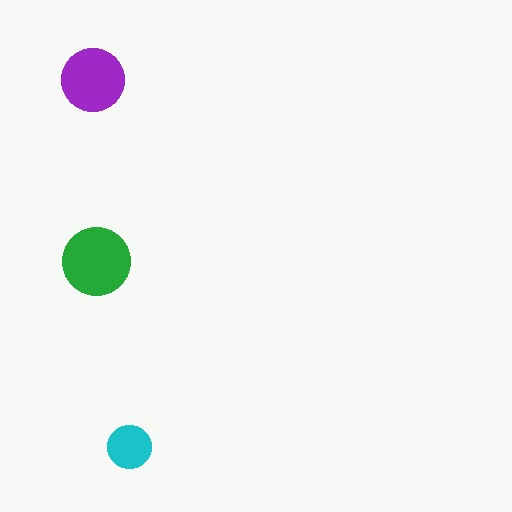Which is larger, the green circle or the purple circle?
The green one.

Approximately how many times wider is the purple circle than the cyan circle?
About 1.5 times wider.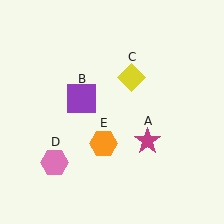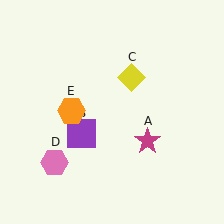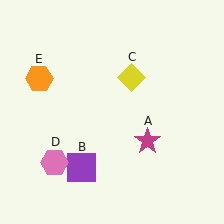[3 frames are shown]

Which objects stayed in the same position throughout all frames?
Magenta star (object A) and yellow diamond (object C) and pink hexagon (object D) remained stationary.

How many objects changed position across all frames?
2 objects changed position: purple square (object B), orange hexagon (object E).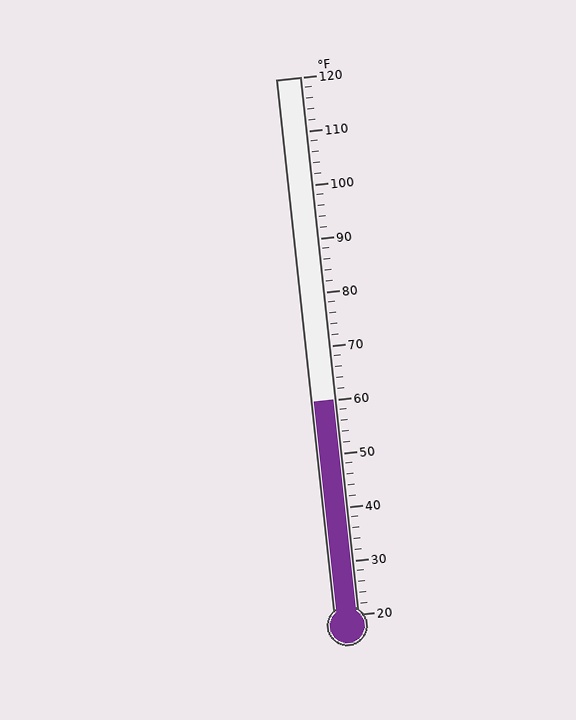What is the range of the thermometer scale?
The thermometer scale ranges from 20°F to 120°F.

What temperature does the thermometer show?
The thermometer shows approximately 60°F.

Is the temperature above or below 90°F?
The temperature is below 90°F.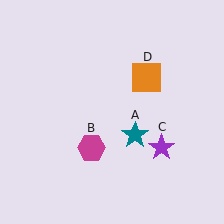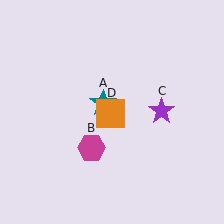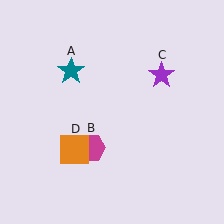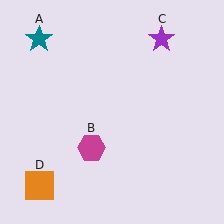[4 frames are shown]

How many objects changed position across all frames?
3 objects changed position: teal star (object A), purple star (object C), orange square (object D).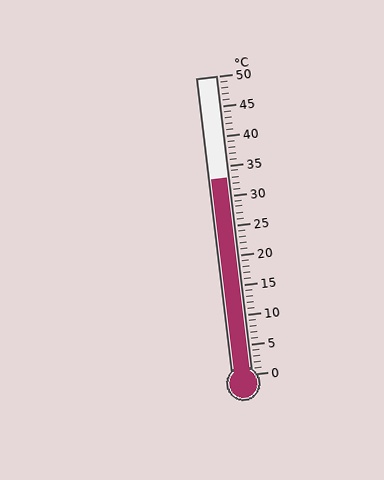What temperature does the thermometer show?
The thermometer shows approximately 33°C.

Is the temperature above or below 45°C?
The temperature is below 45°C.